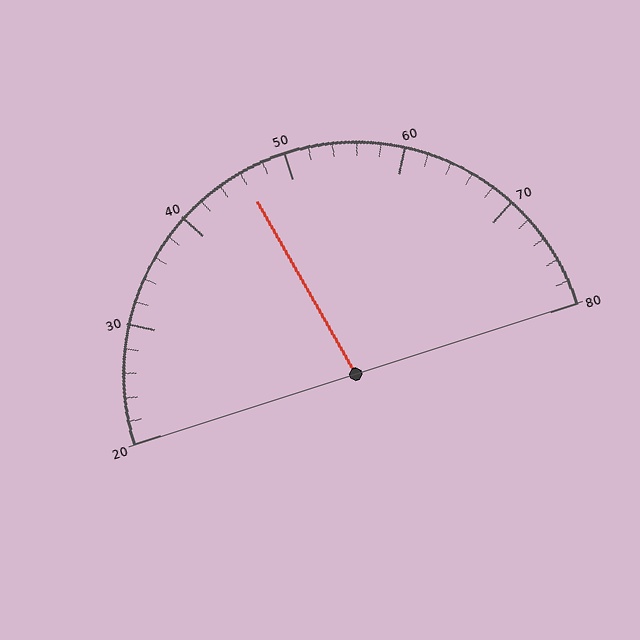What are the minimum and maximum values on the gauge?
The gauge ranges from 20 to 80.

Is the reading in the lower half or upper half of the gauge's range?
The reading is in the lower half of the range (20 to 80).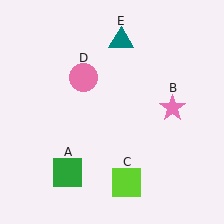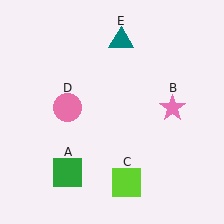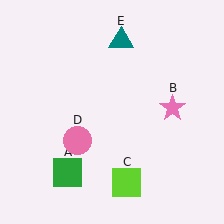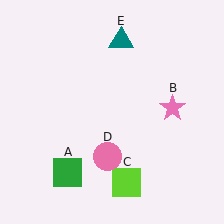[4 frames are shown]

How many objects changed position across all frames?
1 object changed position: pink circle (object D).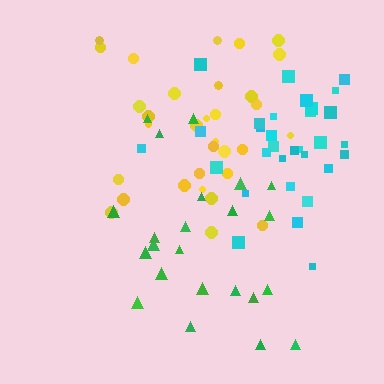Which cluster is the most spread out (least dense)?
Green.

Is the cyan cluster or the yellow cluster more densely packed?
Cyan.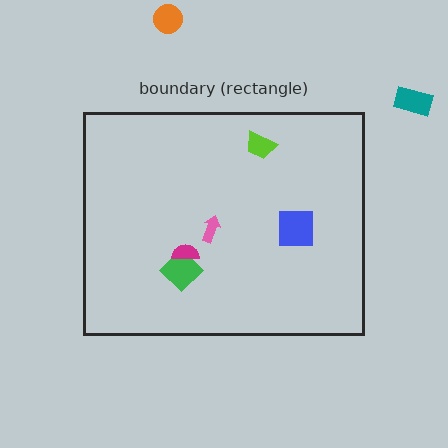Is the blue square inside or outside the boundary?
Inside.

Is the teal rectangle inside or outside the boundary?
Outside.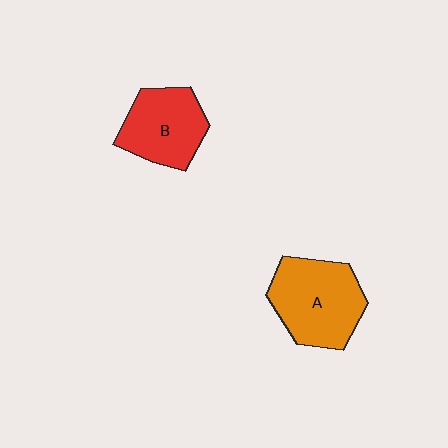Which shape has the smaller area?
Shape B (red).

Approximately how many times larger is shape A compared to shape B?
Approximately 1.2 times.